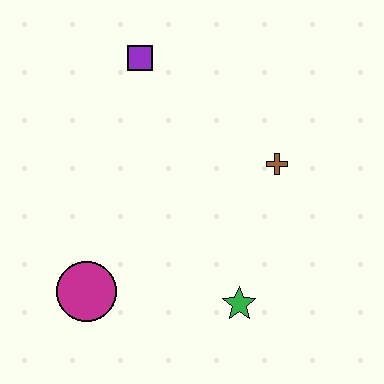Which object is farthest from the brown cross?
The magenta circle is farthest from the brown cross.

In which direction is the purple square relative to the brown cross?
The purple square is to the left of the brown cross.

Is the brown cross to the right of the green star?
Yes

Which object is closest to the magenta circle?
The green star is closest to the magenta circle.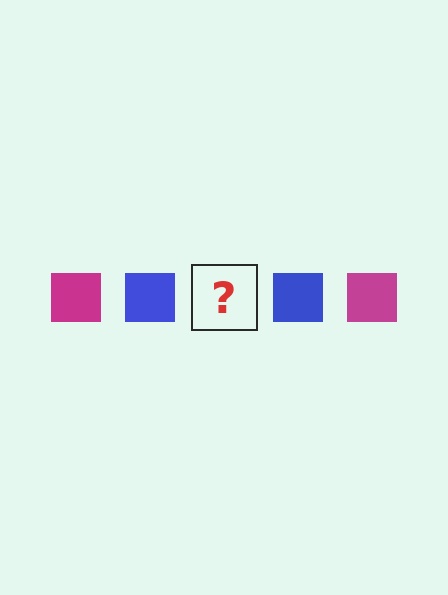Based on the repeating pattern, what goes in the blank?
The blank should be a magenta square.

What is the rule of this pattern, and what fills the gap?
The rule is that the pattern cycles through magenta, blue squares. The gap should be filled with a magenta square.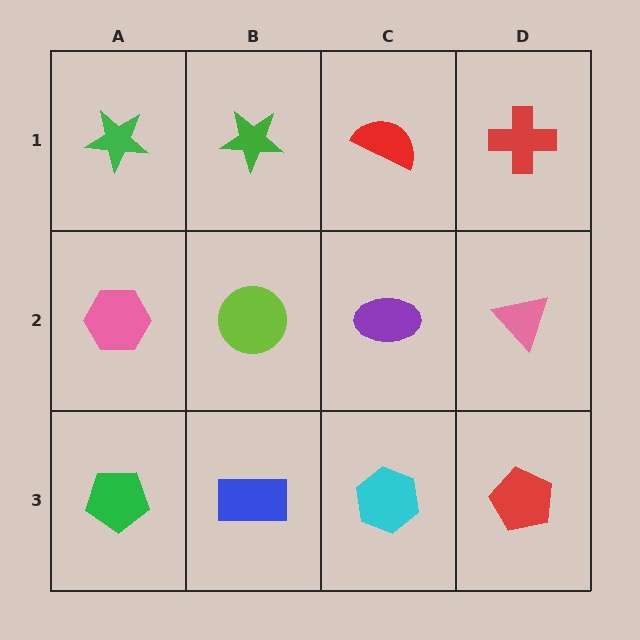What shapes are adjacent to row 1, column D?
A pink triangle (row 2, column D), a red semicircle (row 1, column C).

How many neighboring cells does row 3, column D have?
2.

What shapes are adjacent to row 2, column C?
A red semicircle (row 1, column C), a cyan hexagon (row 3, column C), a lime circle (row 2, column B), a pink triangle (row 2, column D).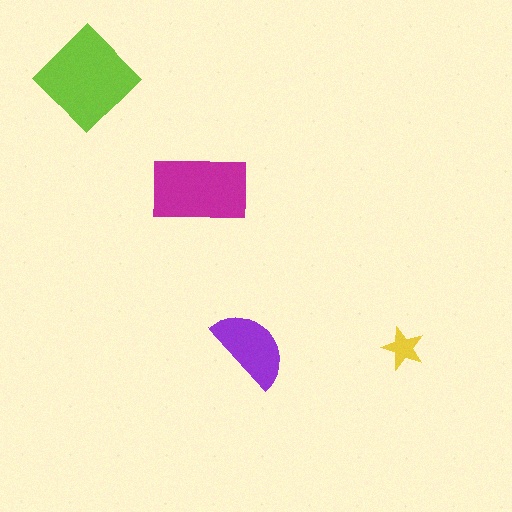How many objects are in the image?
There are 4 objects in the image.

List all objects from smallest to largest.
The yellow star, the purple semicircle, the magenta rectangle, the lime diamond.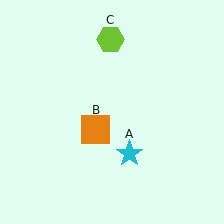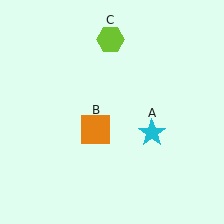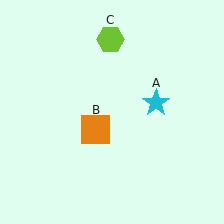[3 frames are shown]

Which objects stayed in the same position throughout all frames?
Orange square (object B) and lime hexagon (object C) remained stationary.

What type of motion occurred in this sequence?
The cyan star (object A) rotated counterclockwise around the center of the scene.